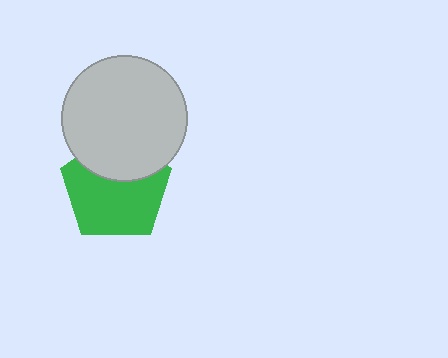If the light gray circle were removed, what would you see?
You would see the complete green pentagon.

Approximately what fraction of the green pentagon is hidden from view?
Roughly 34% of the green pentagon is hidden behind the light gray circle.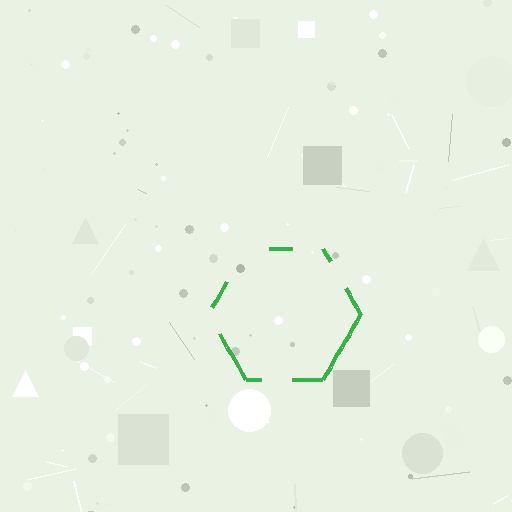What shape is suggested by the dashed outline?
The dashed outline suggests a hexagon.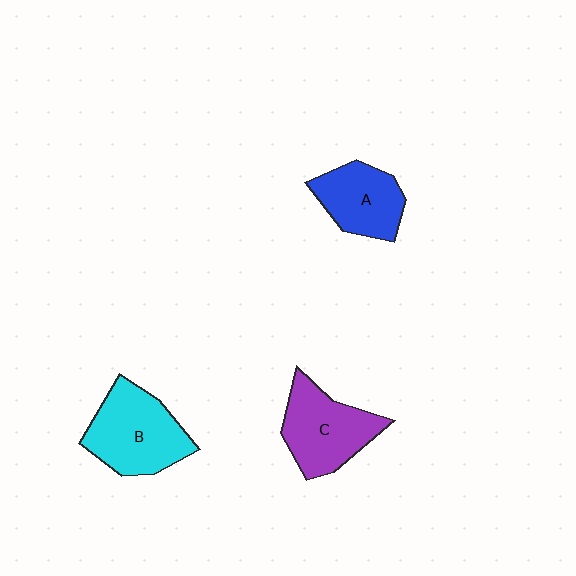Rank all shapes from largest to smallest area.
From largest to smallest: B (cyan), C (purple), A (blue).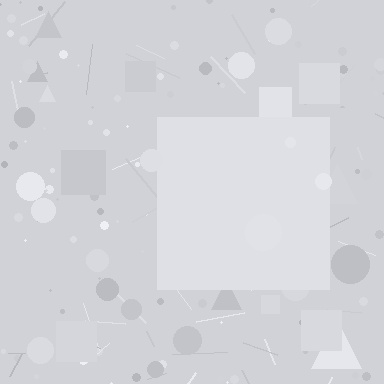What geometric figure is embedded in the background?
A square is embedded in the background.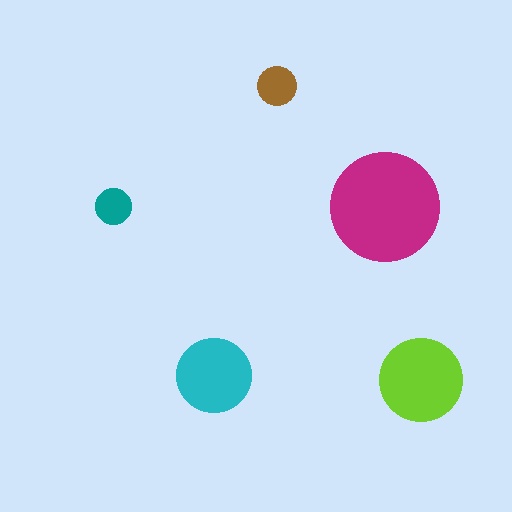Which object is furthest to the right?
The lime circle is rightmost.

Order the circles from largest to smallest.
the magenta one, the lime one, the cyan one, the brown one, the teal one.